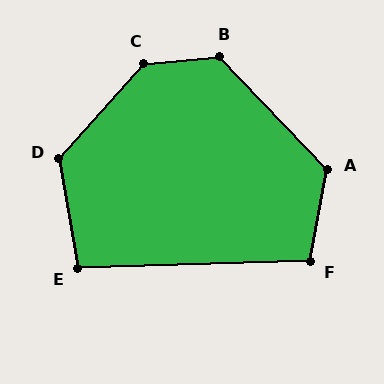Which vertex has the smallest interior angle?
E, at approximately 98 degrees.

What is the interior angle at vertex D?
Approximately 129 degrees (obtuse).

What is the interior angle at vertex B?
Approximately 129 degrees (obtuse).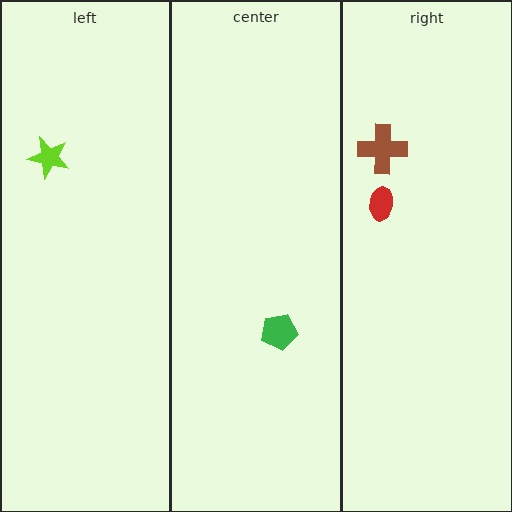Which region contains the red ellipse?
The right region.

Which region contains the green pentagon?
The center region.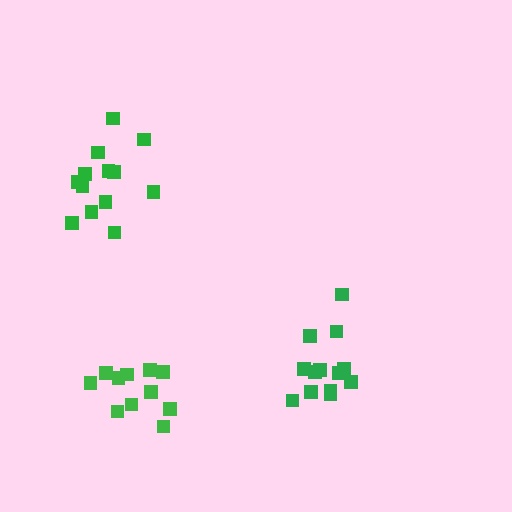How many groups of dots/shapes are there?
There are 3 groups.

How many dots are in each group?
Group 1: 11 dots, Group 2: 13 dots, Group 3: 13 dots (37 total).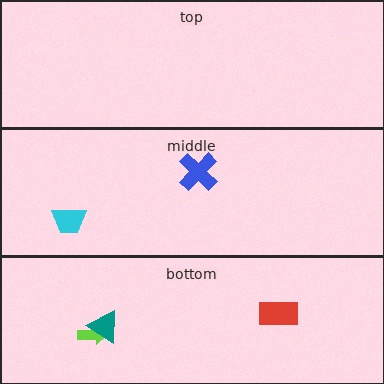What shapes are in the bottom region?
The lime arrow, the red rectangle, the teal triangle.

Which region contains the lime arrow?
The bottom region.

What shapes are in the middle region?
The blue cross, the cyan trapezoid.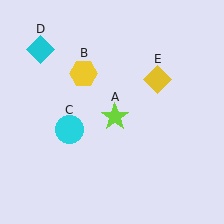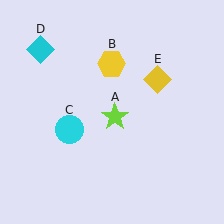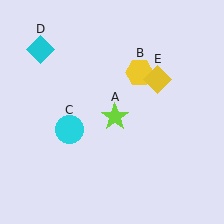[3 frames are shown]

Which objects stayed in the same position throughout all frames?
Lime star (object A) and cyan circle (object C) and cyan diamond (object D) and yellow diamond (object E) remained stationary.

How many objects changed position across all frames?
1 object changed position: yellow hexagon (object B).